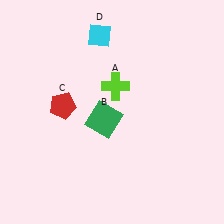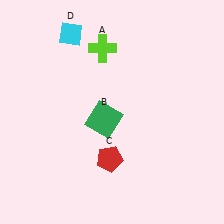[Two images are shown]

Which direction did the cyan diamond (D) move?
The cyan diamond (D) moved left.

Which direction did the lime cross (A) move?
The lime cross (A) moved up.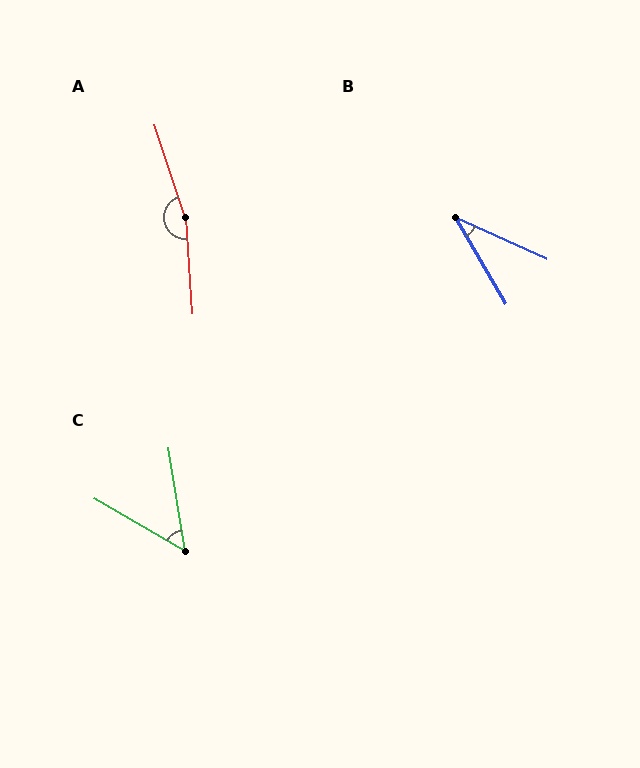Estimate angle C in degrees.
Approximately 51 degrees.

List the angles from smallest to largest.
B (35°), C (51°), A (166°).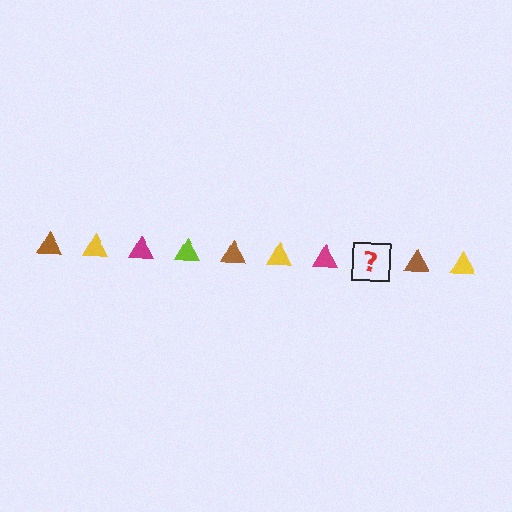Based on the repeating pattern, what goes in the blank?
The blank should be a lime triangle.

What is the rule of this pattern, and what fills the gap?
The rule is that the pattern cycles through brown, yellow, magenta, lime triangles. The gap should be filled with a lime triangle.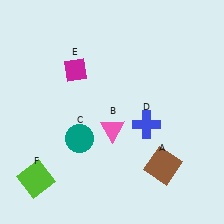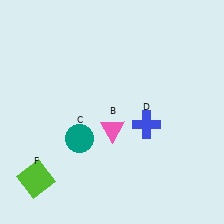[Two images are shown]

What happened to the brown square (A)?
The brown square (A) was removed in Image 2. It was in the bottom-right area of Image 1.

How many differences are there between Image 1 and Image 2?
There are 2 differences between the two images.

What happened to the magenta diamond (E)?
The magenta diamond (E) was removed in Image 2. It was in the top-left area of Image 1.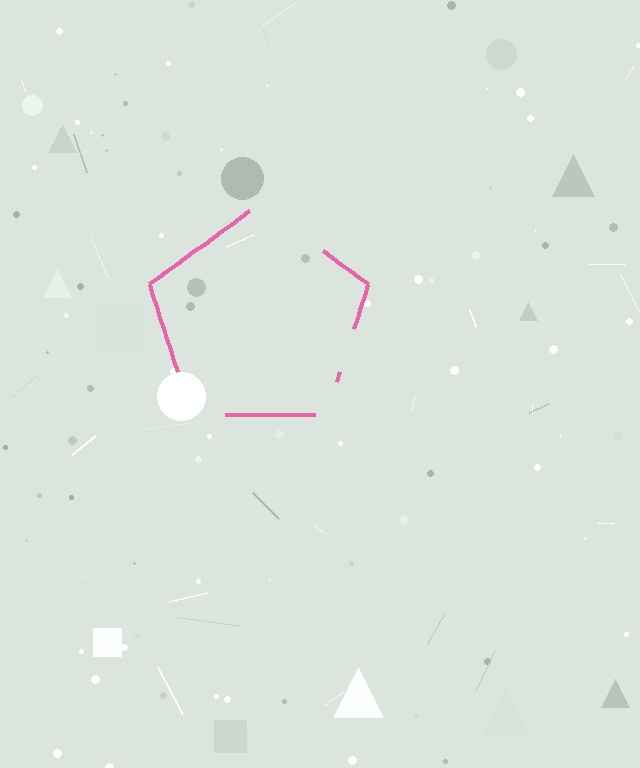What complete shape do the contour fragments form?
The contour fragments form a pentagon.